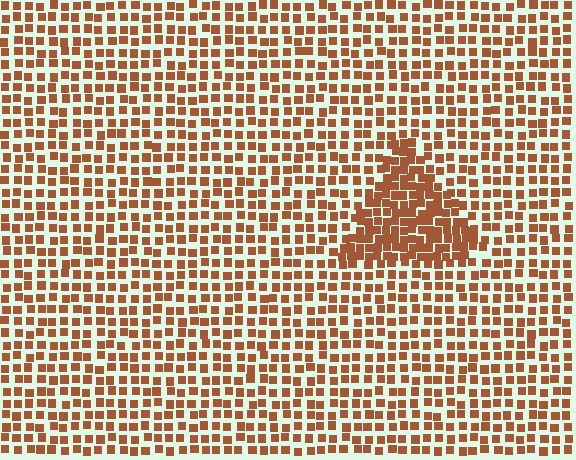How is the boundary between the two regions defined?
The boundary is defined by a change in element density (approximately 1.8x ratio). All elements are the same color, size, and shape.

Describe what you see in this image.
The image contains small brown elements arranged at two different densities. A triangle-shaped region is visible where the elements are more densely packed than the surrounding area.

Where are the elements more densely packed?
The elements are more densely packed inside the triangle boundary.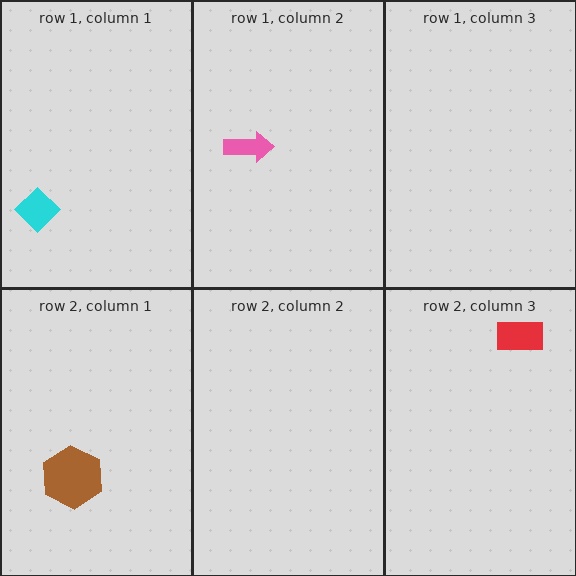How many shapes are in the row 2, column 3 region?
1.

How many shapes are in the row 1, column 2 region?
1.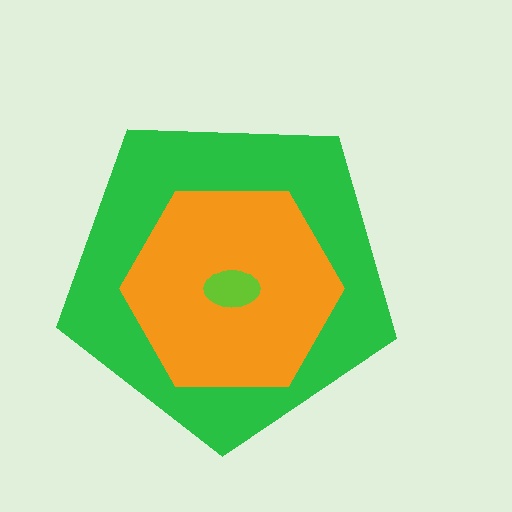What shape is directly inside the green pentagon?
The orange hexagon.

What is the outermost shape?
The green pentagon.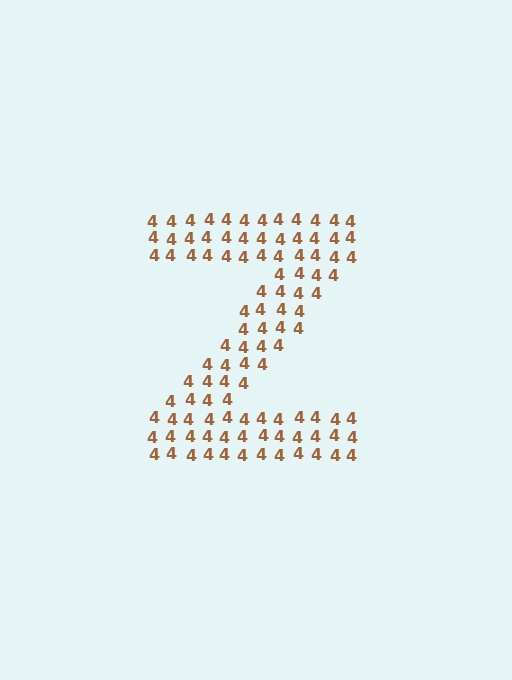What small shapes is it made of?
It is made of small digit 4's.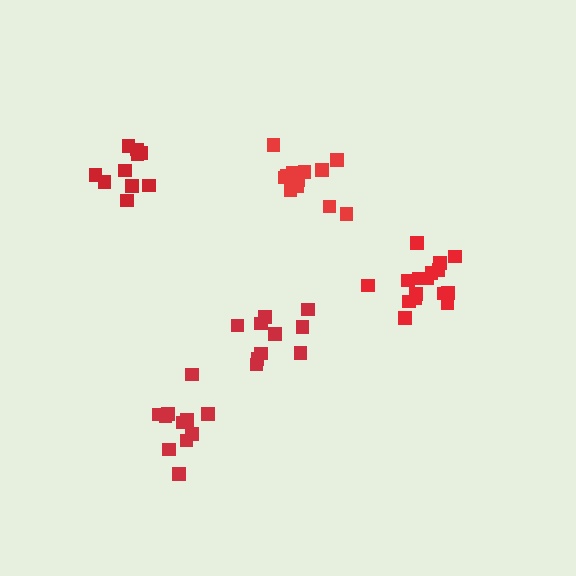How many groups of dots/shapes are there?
There are 5 groups.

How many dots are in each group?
Group 1: 10 dots, Group 2: 11 dots, Group 3: 16 dots, Group 4: 12 dots, Group 5: 10 dots (59 total).